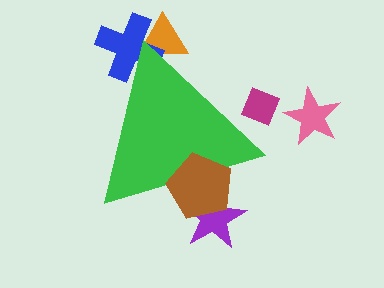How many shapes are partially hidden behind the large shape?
4 shapes are partially hidden.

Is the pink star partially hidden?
No, the pink star is fully visible.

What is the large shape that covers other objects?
A green triangle.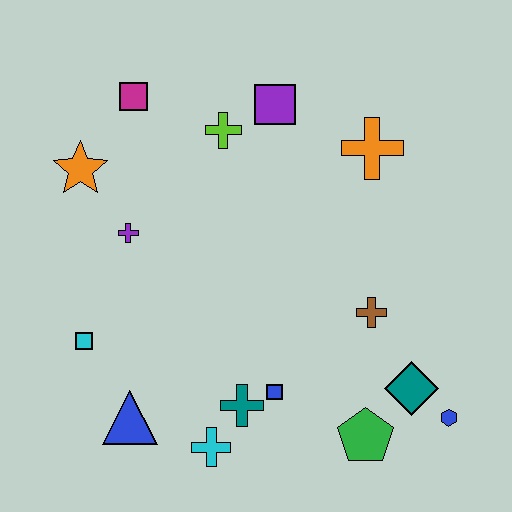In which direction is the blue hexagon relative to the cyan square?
The blue hexagon is to the right of the cyan square.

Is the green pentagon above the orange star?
No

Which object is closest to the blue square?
The teal cross is closest to the blue square.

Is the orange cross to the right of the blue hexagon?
No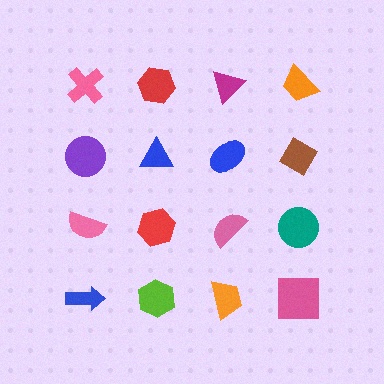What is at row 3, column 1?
A pink semicircle.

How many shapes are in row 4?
4 shapes.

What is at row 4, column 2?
A lime hexagon.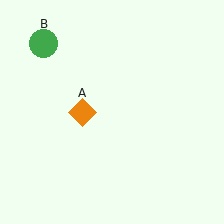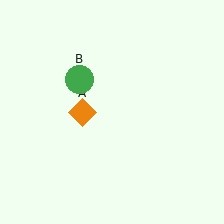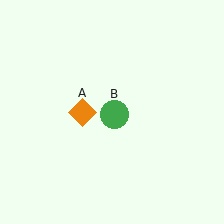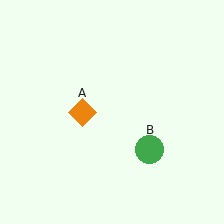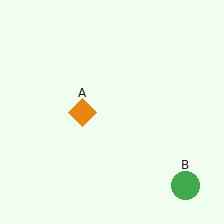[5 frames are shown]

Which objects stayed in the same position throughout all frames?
Orange diamond (object A) remained stationary.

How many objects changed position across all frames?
1 object changed position: green circle (object B).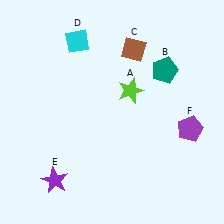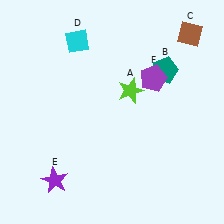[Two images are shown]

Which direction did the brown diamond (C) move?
The brown diamond (C) moved right.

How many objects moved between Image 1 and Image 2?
2 objects moved between the two images.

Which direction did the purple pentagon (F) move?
The purple pentagon (F) moved up.